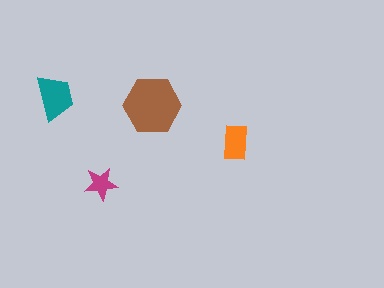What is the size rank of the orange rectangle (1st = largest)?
3rd.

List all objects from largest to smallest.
The brown hexagon, the teal trapezoid, the orange rectangle, the magenta star.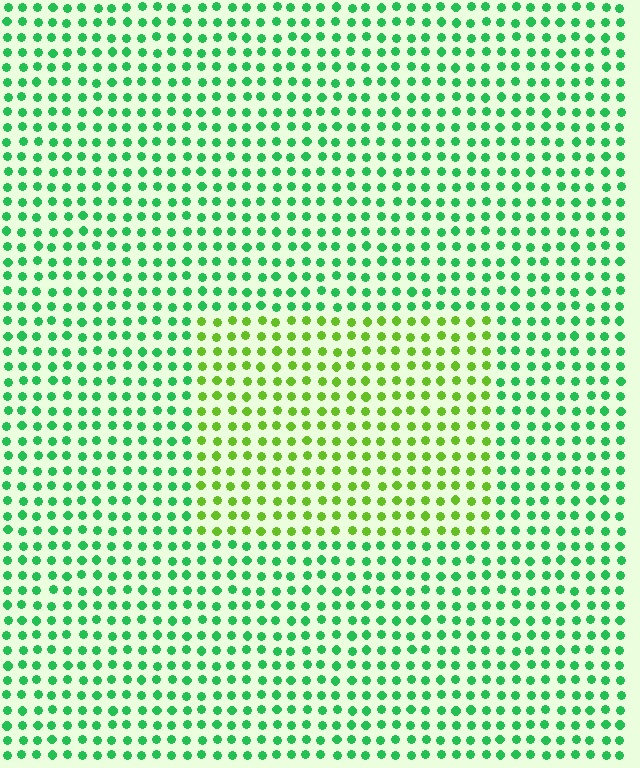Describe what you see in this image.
The image is filled with small green elements in a uniform arrangement. A rectangle-shaped region is visible where the elements are tinted to a slightly different hue, forming a subtle color boundary.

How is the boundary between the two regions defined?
The boundary is defined purely by a slight shift in hue (about 43 degrees). Spacing, size, and orientation are identical on both sides.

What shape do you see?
I see a rectangle.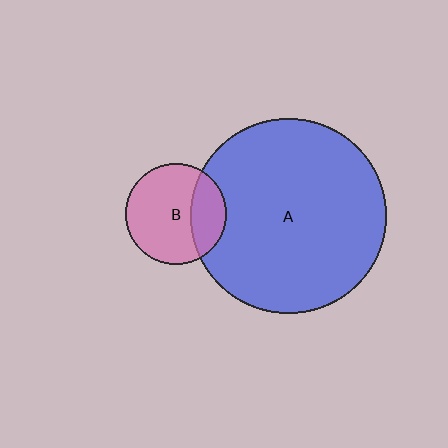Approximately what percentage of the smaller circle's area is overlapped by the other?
Approximately 25%.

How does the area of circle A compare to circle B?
Approximately 3.7 times.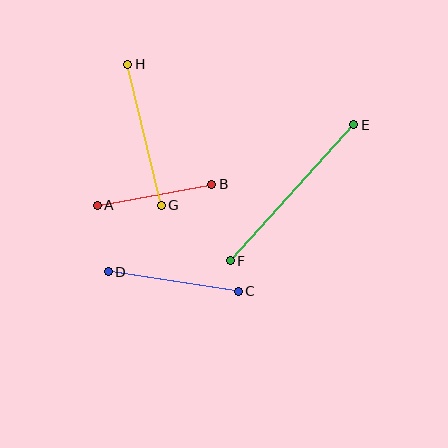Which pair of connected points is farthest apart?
Points E and F are farthest apart.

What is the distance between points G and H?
The distance is approximately 145 pixels.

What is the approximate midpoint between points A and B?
The midpoint is at approximately (154, 195) pixels.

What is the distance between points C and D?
The distance is approximately 131 pixels.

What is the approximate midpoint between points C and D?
The midpoint is at approximately (173, 282) pixels.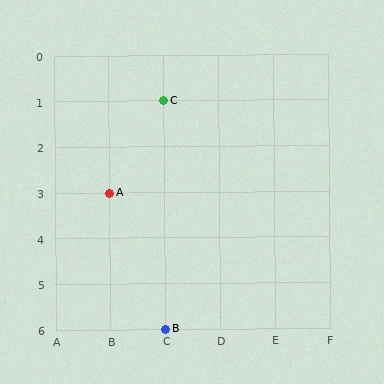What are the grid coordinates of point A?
Point A is at grid coordinates (B, 3).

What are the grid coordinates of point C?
Point C is at grid coordinates (C, 1).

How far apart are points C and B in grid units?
Points C and B are 5 rows apart.